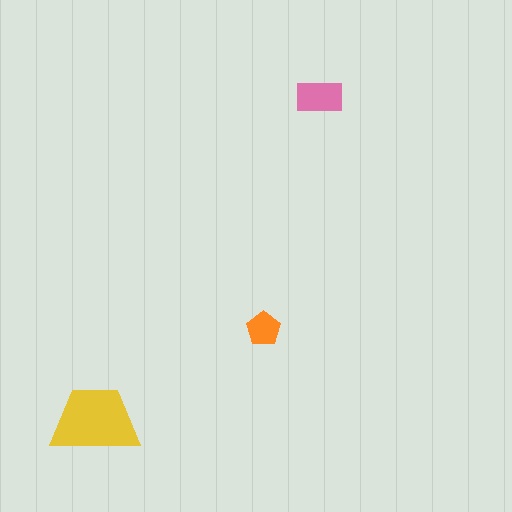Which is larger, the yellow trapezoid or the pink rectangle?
The yellow trapezoid.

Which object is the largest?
The yellow trapezoid.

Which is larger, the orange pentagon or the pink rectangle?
The pink rectangle.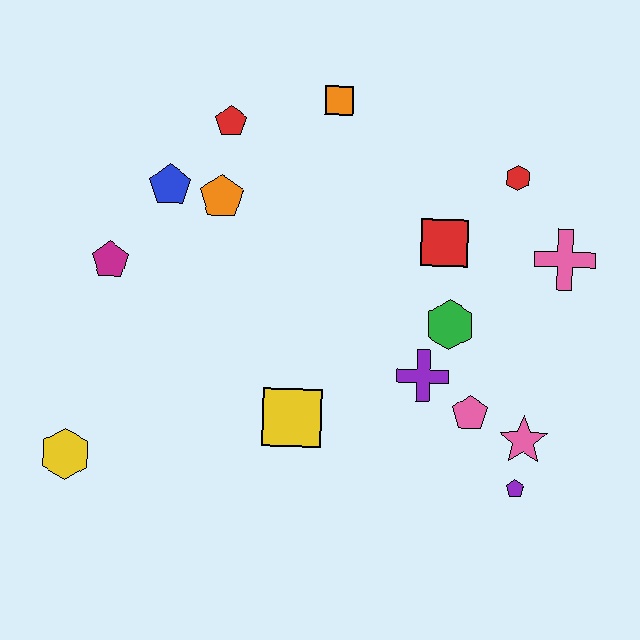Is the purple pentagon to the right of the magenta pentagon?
Yes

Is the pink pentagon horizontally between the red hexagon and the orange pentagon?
Yes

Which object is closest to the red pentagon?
The orange pentagon is closest to the red pentagon.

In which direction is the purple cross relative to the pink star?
The purple cross is to the left of the pink star.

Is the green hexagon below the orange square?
Yes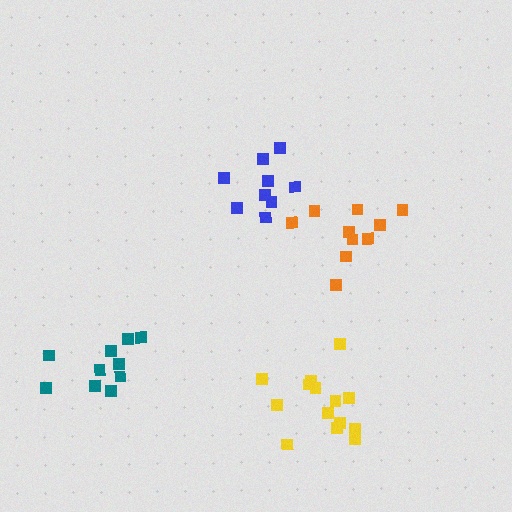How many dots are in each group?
Group 1: 9 dots, Group 2: 14 dots, Group 3: 10 dots, Group 4: 10 dots (43 total).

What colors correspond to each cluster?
The clusters are colored: blue, yellow, teal, orange.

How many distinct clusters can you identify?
There are 4 distinct clusters.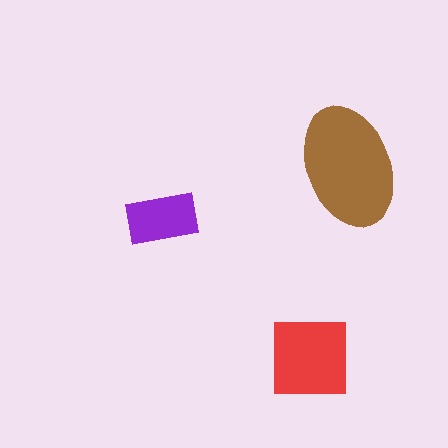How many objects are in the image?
There are 3 objects in the image.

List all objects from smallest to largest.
The purple rectangle, the red square, the brown ellipse.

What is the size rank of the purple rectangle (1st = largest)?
3rd.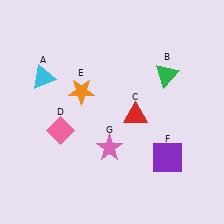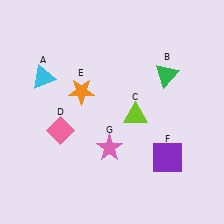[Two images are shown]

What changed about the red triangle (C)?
In Image 1, C is red. In Image 2, it changed to lime.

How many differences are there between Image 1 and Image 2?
There is 1 difference between the two images.